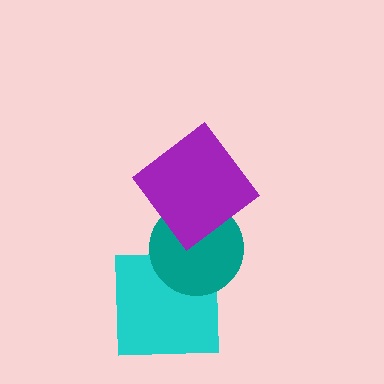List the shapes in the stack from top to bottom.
From top to bottom: the purple diamond, the teal circle, the cyan square.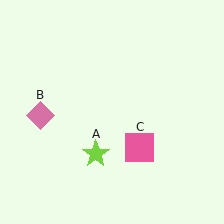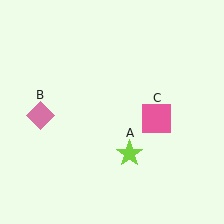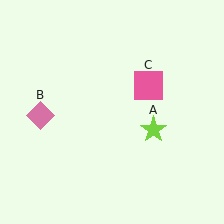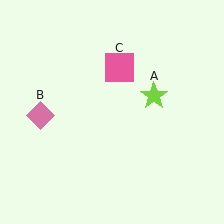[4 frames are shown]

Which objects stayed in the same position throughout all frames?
Pink diamond (object B) remained stationary.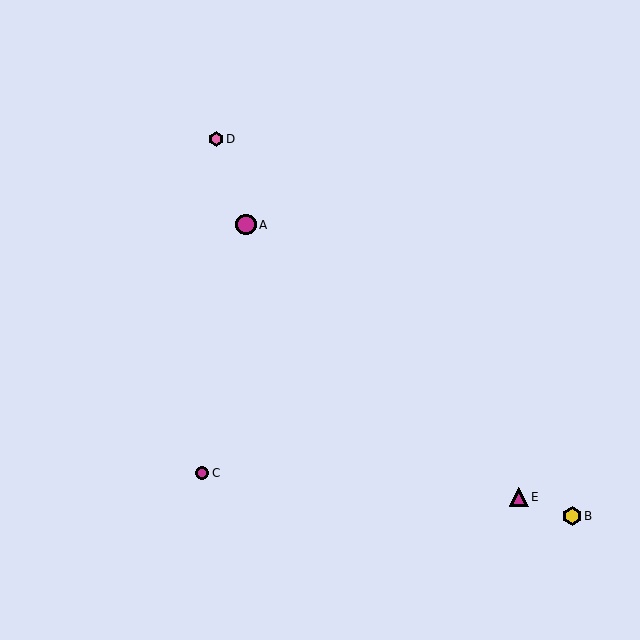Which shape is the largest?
The magenta circle (labeled A) is the largest.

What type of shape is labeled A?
Shape A is a magenta circle.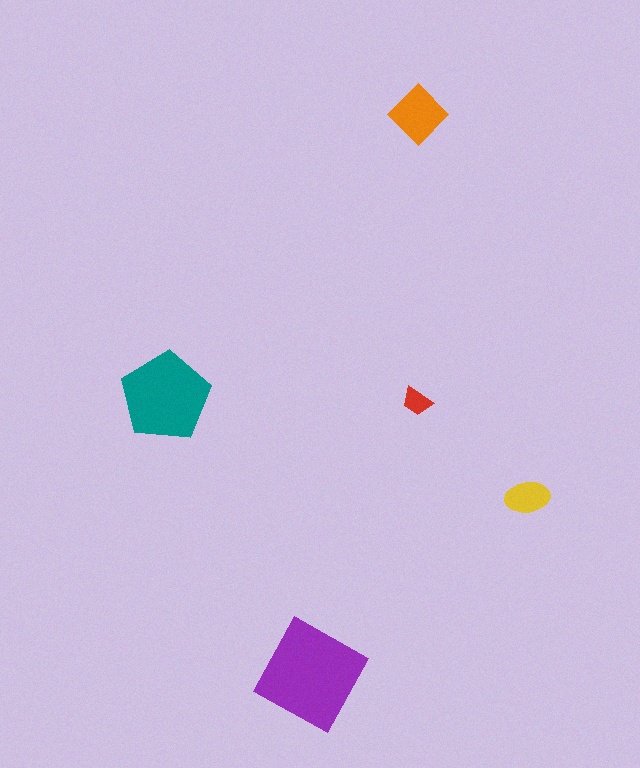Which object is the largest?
The purple square.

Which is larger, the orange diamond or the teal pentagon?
The teal pentagon.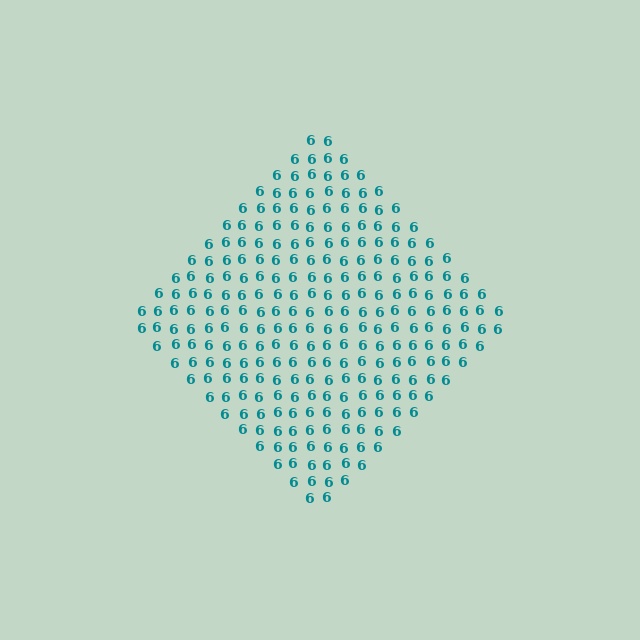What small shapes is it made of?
It is made of small digit 6's.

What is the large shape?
The large shape is a diamond.